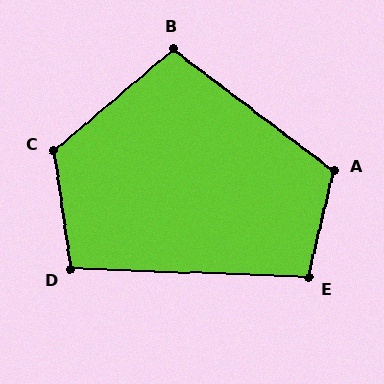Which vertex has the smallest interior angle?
D, at approximately 100 degrees.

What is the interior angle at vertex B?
Approximately 103 degrees (obtuse).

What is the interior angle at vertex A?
Approximately 113 degrees (obtuse).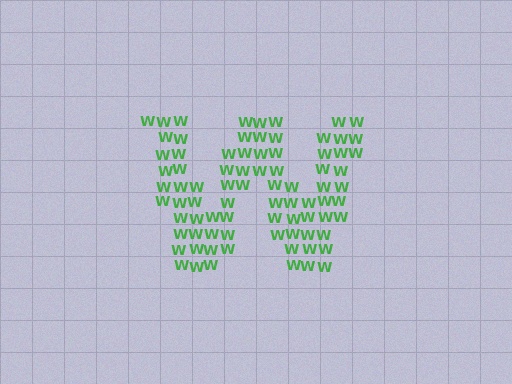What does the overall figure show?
The overall figure shows the letter W.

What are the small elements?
The small elements are letter W's.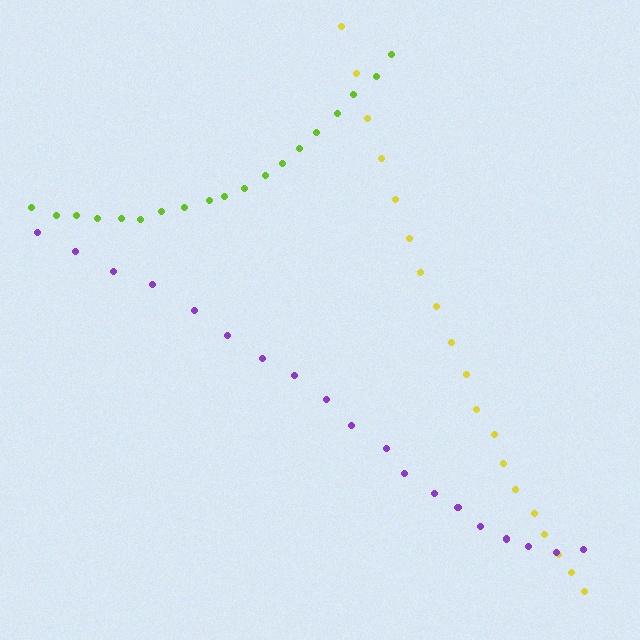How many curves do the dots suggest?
There are 3 distinct paths.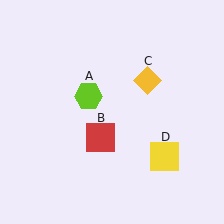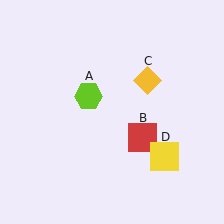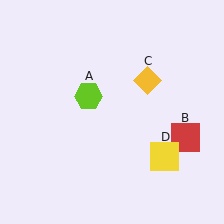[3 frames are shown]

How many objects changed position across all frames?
1 object changed position: red square (object B).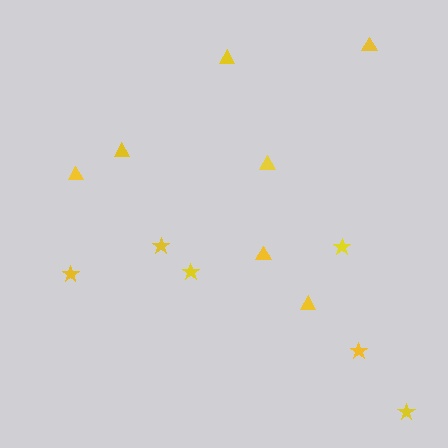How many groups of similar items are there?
There are 2 groups: one group of stars (6) and one group of triangles (7).